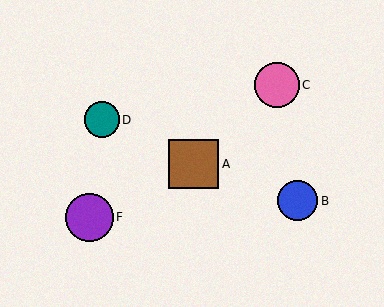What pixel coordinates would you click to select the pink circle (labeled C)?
Click at (277, 85) to select the pink circle C.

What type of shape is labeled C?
Shape C is a pink circle.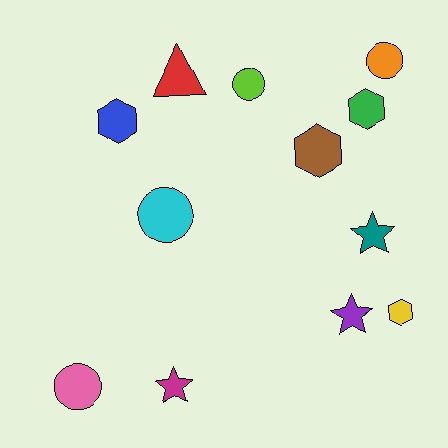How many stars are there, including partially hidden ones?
There are 3 stars.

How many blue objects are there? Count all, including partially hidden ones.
There is 1 blue object.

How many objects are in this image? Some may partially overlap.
There are 12 objects.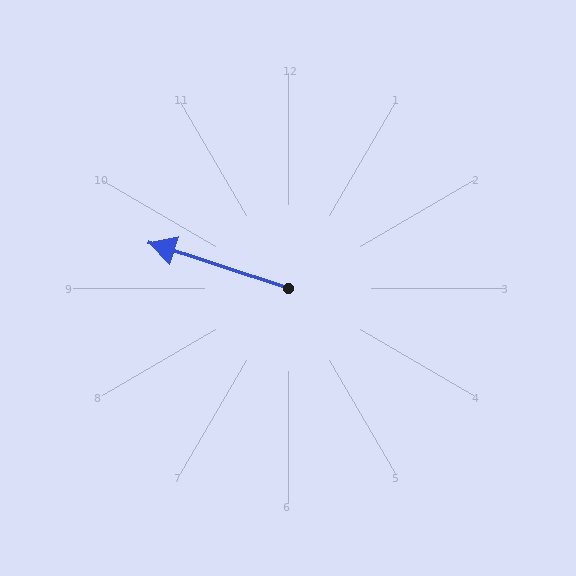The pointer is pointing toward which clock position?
Roughly 10 o'clock.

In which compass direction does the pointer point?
West.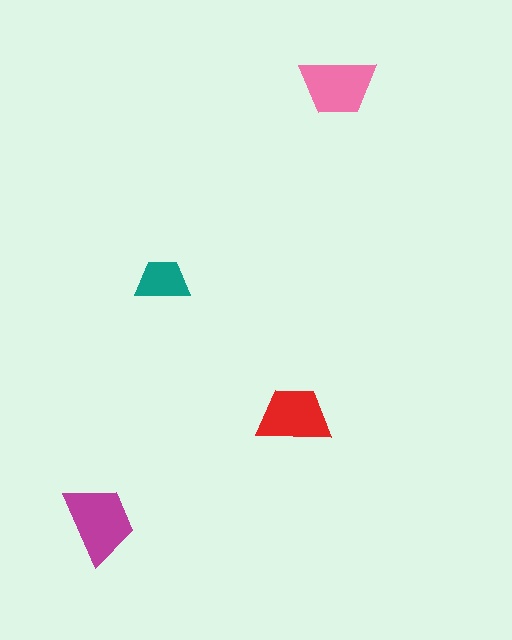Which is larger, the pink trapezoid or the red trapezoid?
The pink one.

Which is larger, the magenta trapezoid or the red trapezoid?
The magenta one.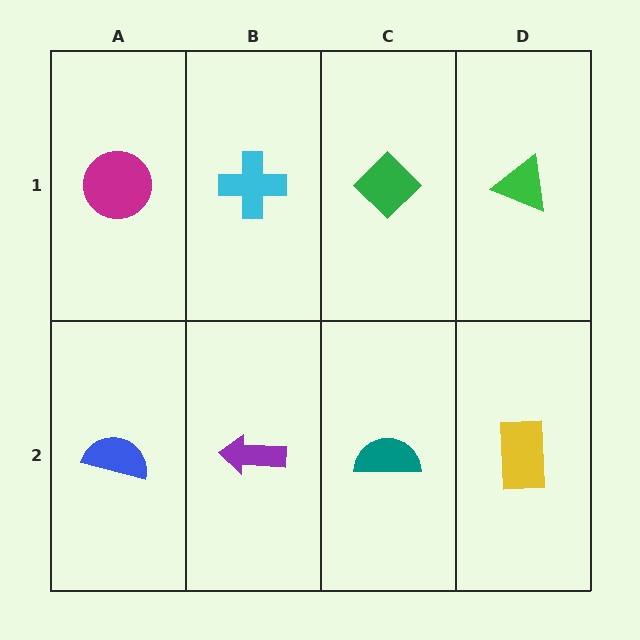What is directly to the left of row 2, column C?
A purple arrow.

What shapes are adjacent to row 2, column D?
A green triangle (row 1, column D), a teal semicircle (row 2, column C).